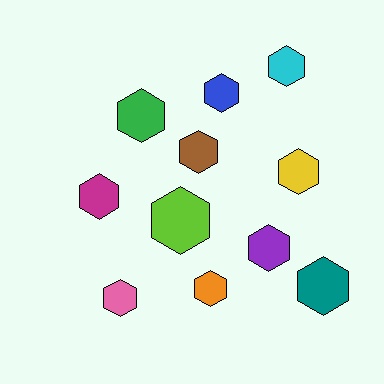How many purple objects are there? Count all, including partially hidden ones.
There is 1 purple object.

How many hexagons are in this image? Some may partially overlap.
There are 11 hexagons.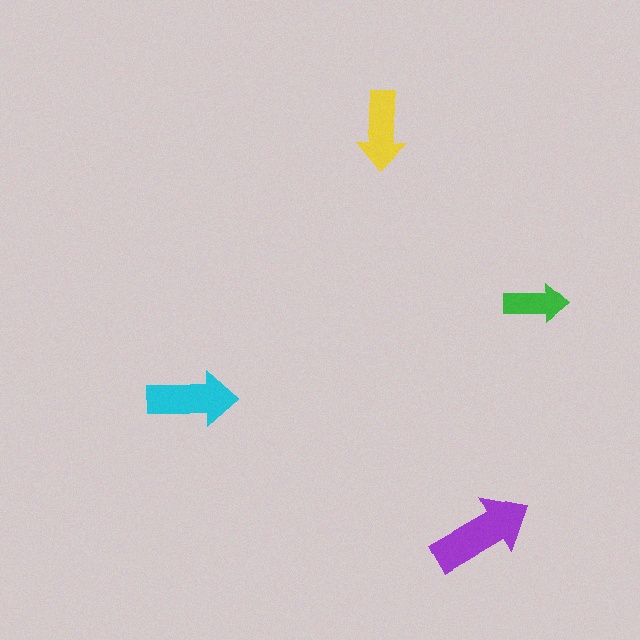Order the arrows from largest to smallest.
the purple one, the cyan one, the yellow one, the green one.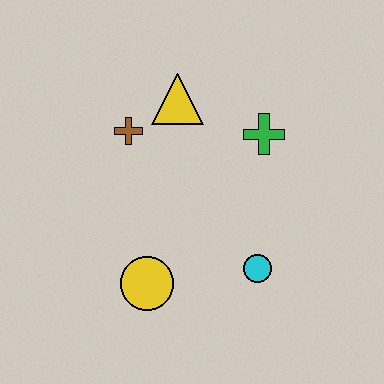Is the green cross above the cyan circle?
Yes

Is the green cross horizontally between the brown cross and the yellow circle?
No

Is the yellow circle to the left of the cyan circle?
Yes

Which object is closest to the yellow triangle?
The brown cross is closest to the yellow triangle.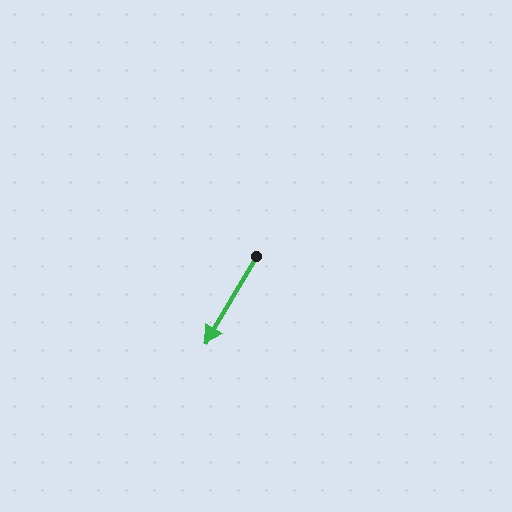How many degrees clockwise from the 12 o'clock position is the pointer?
Approximately 210 degrees.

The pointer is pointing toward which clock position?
Roughly 7 o'clock.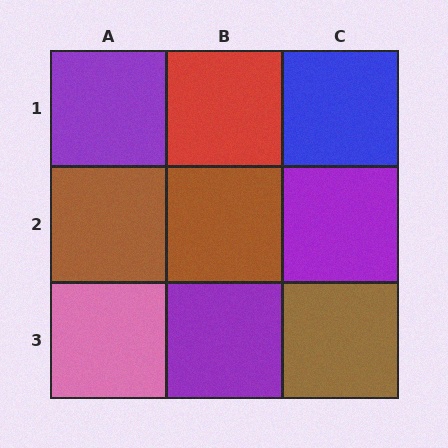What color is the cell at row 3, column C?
Brown.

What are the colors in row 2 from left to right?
Brown, brown, purple.